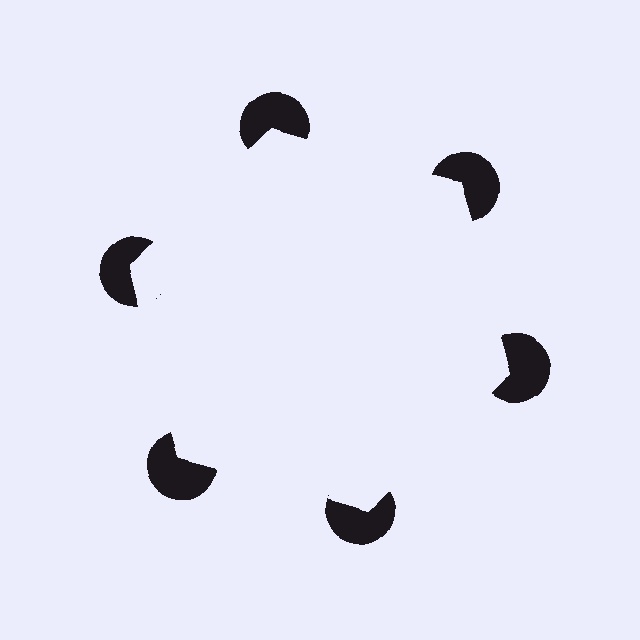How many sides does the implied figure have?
6 sides.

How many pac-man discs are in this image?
There are 6 — one at each vertex of the illusory hexagon.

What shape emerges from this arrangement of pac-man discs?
An illusory hexagon — its edges are inferred from the aligned wedge cuts in the pac-man discs, not physically drawn.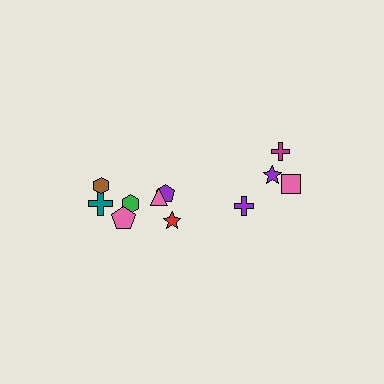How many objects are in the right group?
There are 4 objects.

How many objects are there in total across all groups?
There are 11 objects.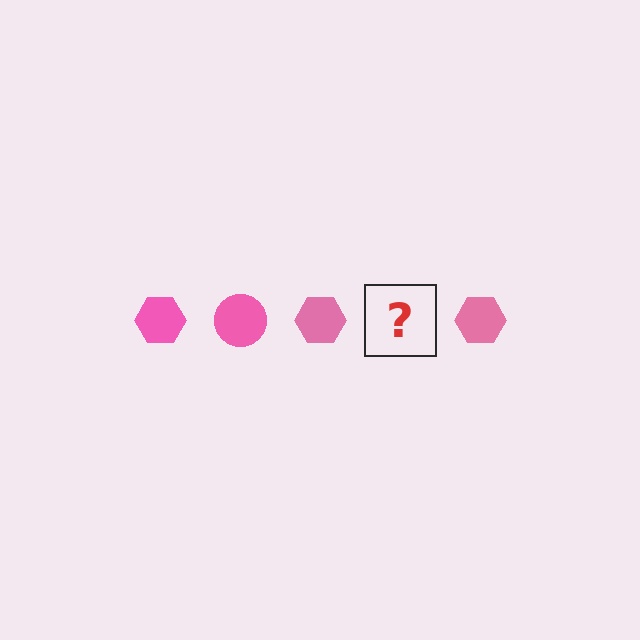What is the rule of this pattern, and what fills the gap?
The rule is that the pattern cycles through hexagon, circle shapes in pink. The gap should be filled with a pink circle.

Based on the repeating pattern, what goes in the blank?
The blank should be a pink circle.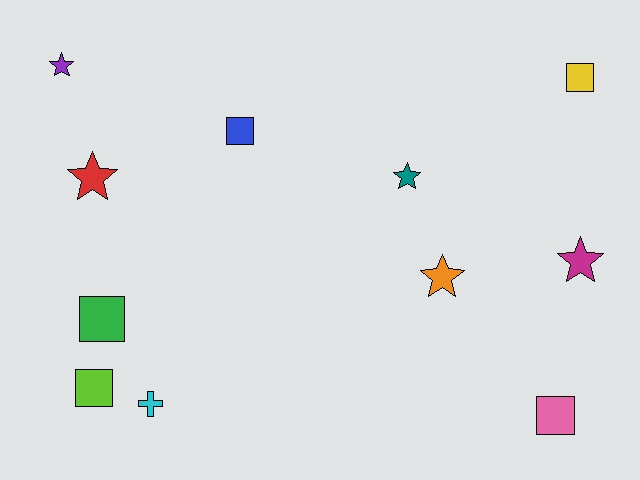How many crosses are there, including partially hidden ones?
There is 1 cross.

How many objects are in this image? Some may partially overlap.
There are 11 objects.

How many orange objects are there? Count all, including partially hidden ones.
There is 1 orange object.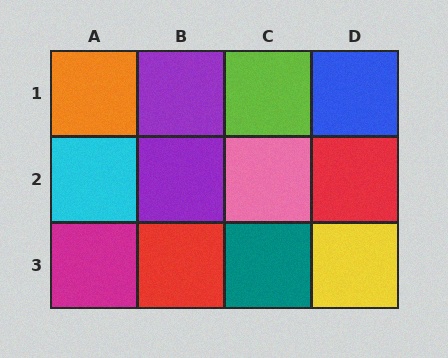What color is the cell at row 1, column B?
Purple.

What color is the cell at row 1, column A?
Orange.